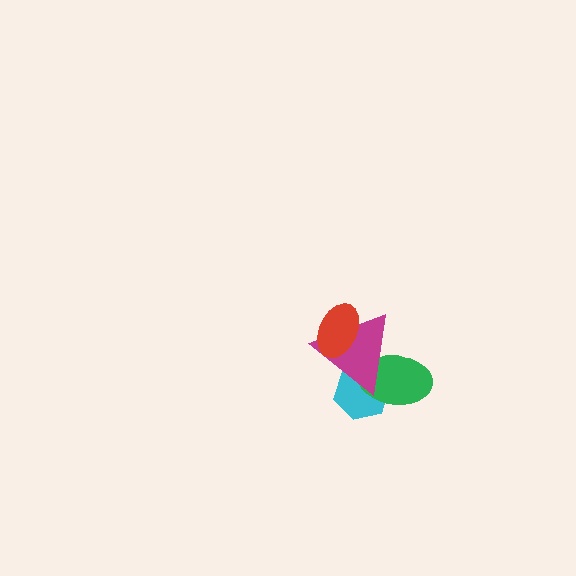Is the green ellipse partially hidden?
Yes, it is partially covered by another shape.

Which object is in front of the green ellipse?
The magenta triangle is in front of the green ellipse.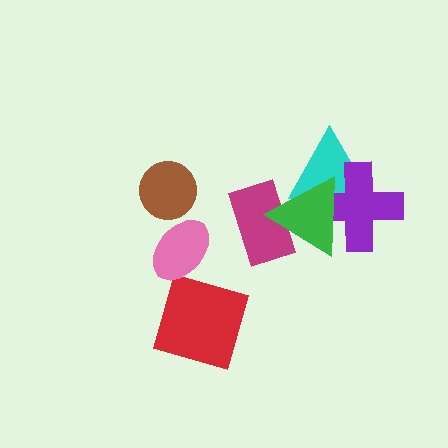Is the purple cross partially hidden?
Yes, it is partially covered by another shape.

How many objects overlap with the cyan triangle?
2 objects overlap with the cyan triangle.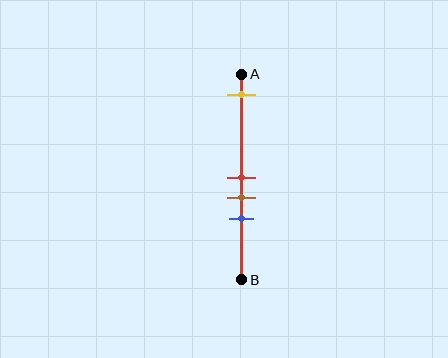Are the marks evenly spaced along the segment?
No, the marks are not evenly spaced.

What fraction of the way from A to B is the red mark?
The red mark is approximately 50% (0.5) of the way from A to B.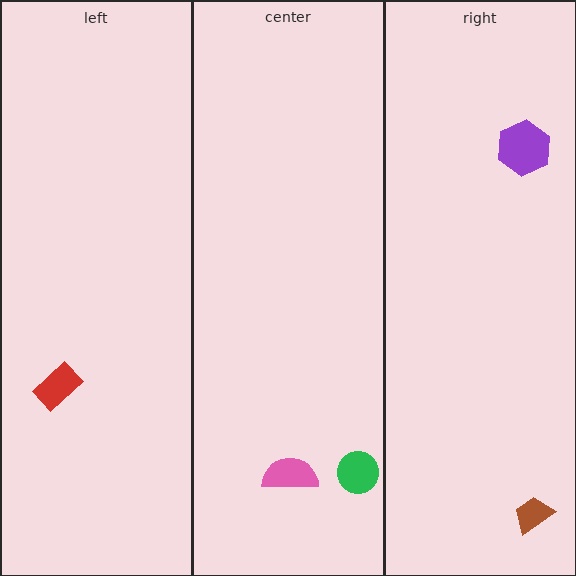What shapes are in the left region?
The red rectangle.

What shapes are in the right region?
The purple hexagon, the brown trapezoid.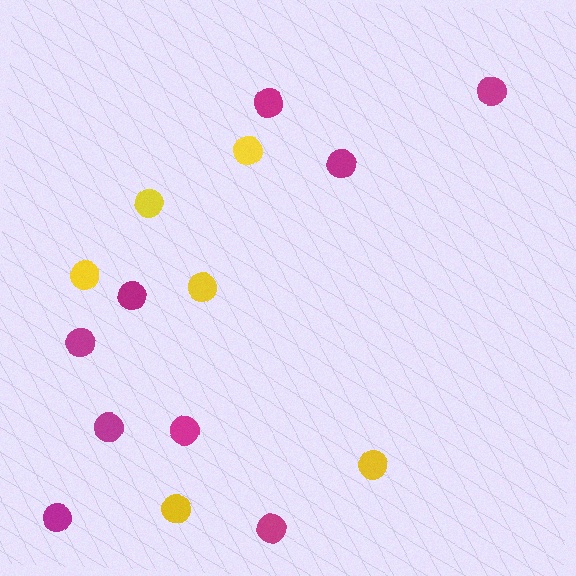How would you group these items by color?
There are 2 groups: one group of magenta circles (9) and one group of yellow circles (6).